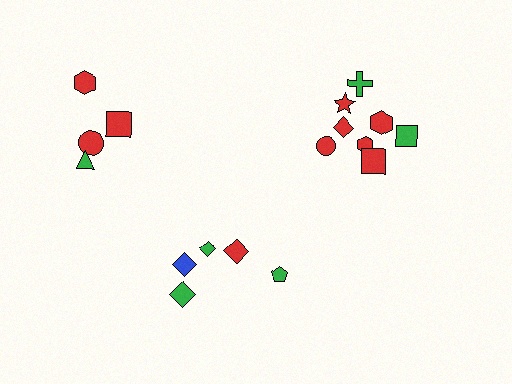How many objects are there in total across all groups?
There are 17 objects.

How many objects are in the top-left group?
There are 4 objects.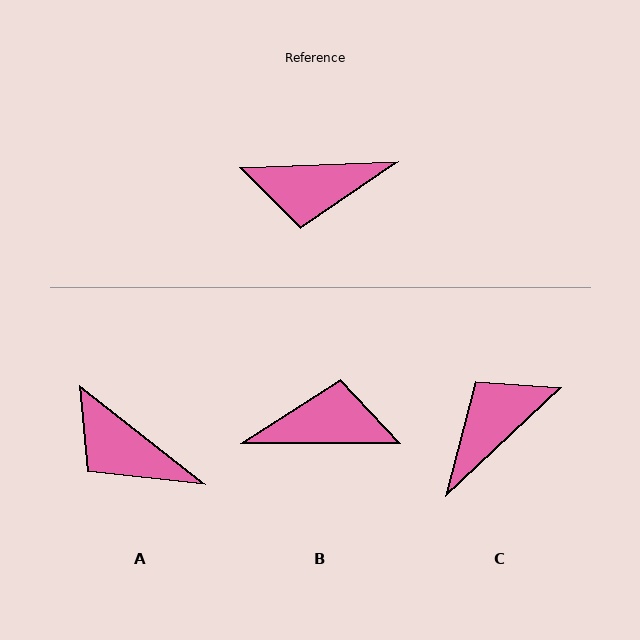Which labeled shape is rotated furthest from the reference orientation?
B, about 178 degrees away.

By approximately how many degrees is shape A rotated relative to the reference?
Approximately 40 degrees clockwise.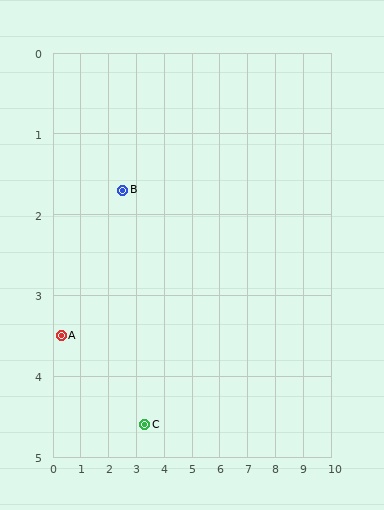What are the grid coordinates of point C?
Point C is at approximately (3.3, 4.6).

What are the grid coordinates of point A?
Point A is at approximately (0.3, 3.5).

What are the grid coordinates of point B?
Point B is at approximately (2.5, 1.7).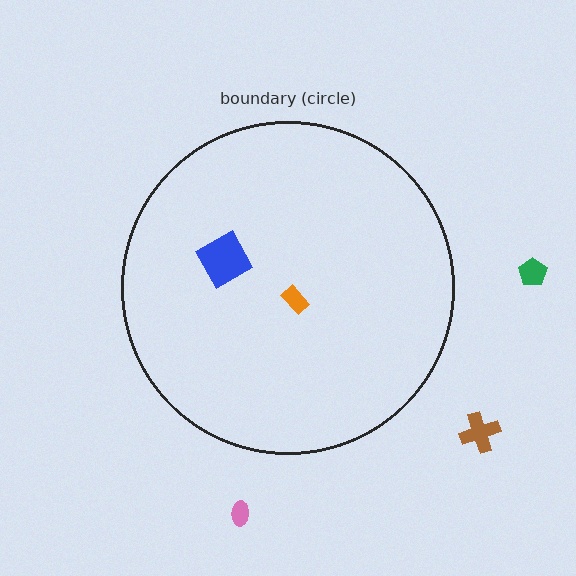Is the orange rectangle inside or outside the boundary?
Inside.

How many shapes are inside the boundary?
2 inside, 3 outside.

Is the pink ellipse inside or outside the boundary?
Outside.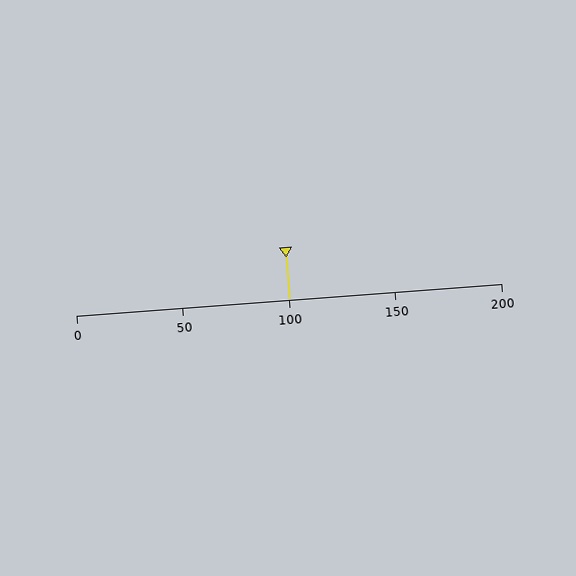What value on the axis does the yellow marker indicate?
The marker indicates approximately 100.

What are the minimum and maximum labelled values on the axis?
The axis runs from 0 to 200.